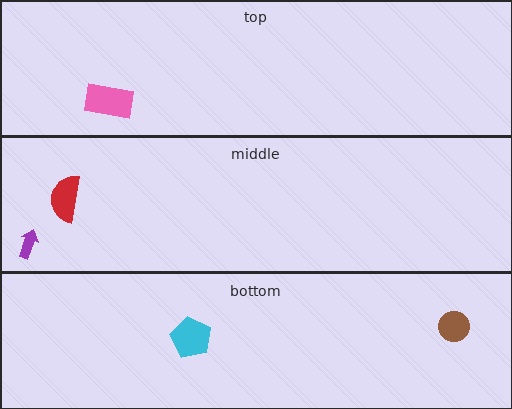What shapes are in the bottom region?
The brown circle, the cyan pentagon.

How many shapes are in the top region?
1.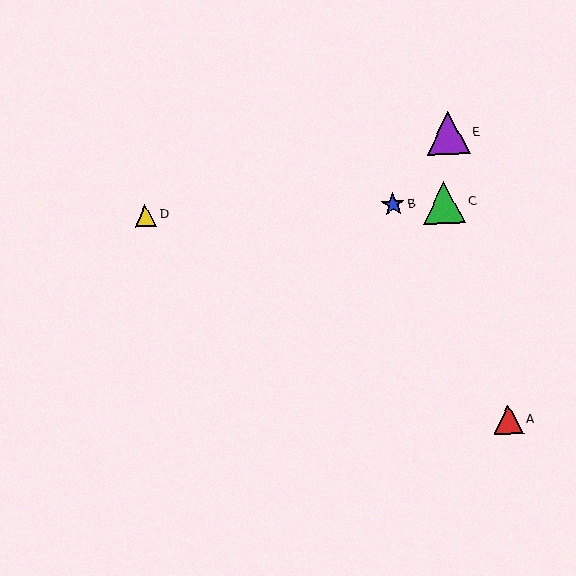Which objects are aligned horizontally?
Objects B, C, D are aligned horizontally.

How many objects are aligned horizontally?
3 objects (B, C, D) are aligned horizontally.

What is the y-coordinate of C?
Object C is at y≈202.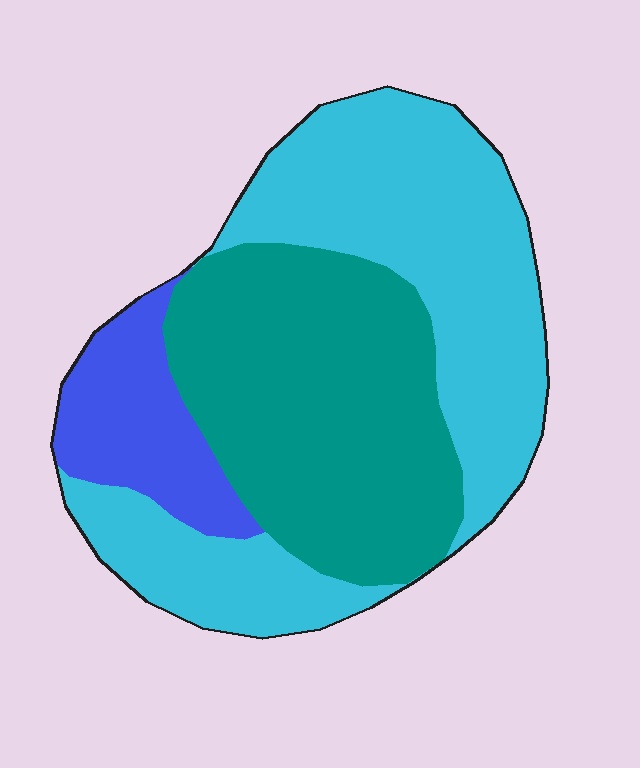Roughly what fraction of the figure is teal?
Teal takes up between a quarter and a half of the figure.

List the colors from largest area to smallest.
From largest to smallest: cyan, teal, blue.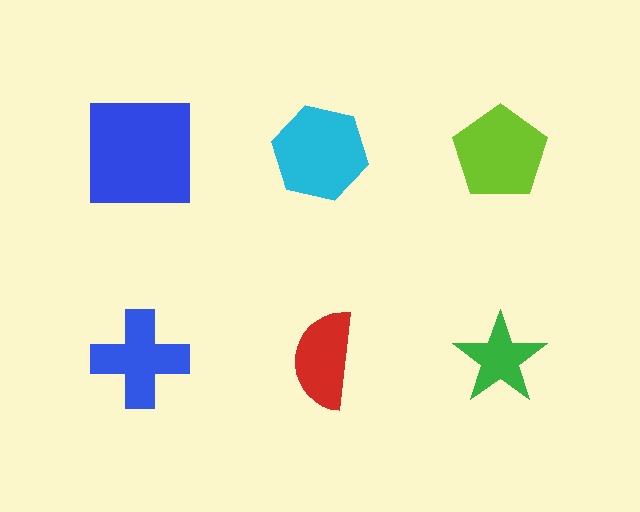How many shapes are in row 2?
3 shapes.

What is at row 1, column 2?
A cyan hexagon.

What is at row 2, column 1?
A blue cross.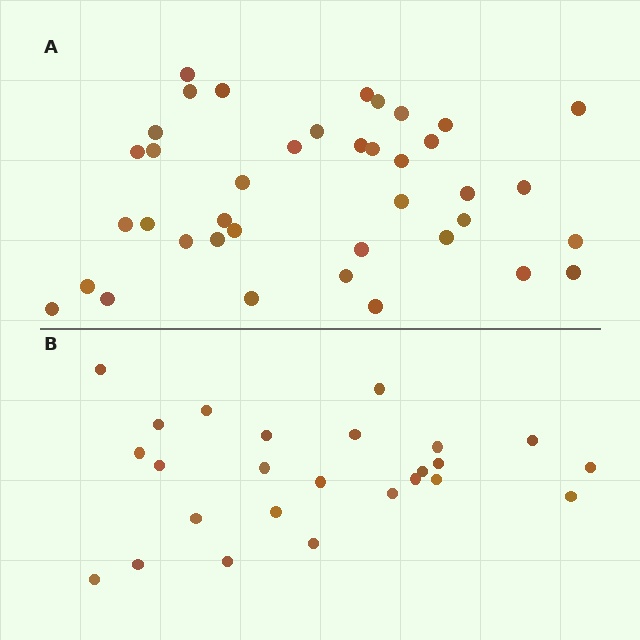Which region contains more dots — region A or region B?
Region A (the top region) has more dots.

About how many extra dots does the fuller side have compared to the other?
Region A has approximately 15 more dots than region B.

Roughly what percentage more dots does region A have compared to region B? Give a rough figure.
About 55% more.